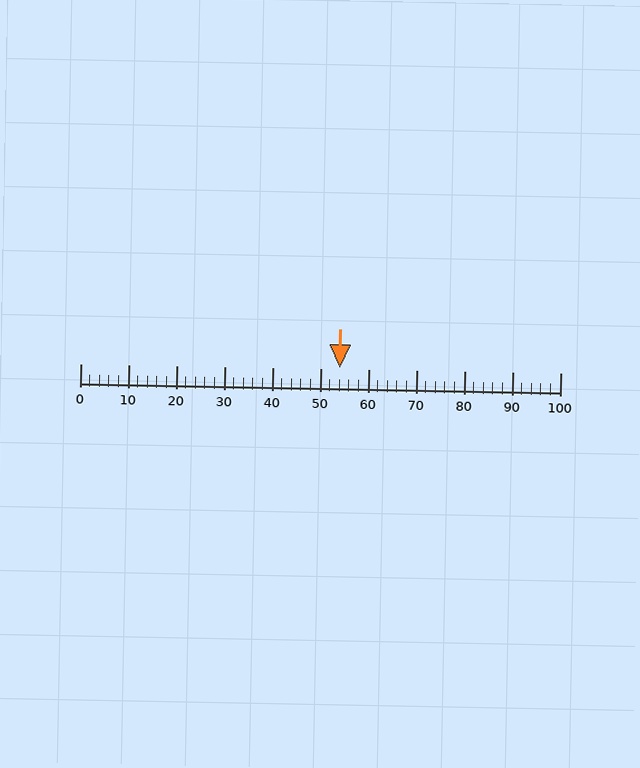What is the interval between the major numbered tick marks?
The major tick marks are spaced 10 units apart.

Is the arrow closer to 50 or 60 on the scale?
The arrow is closer to 50.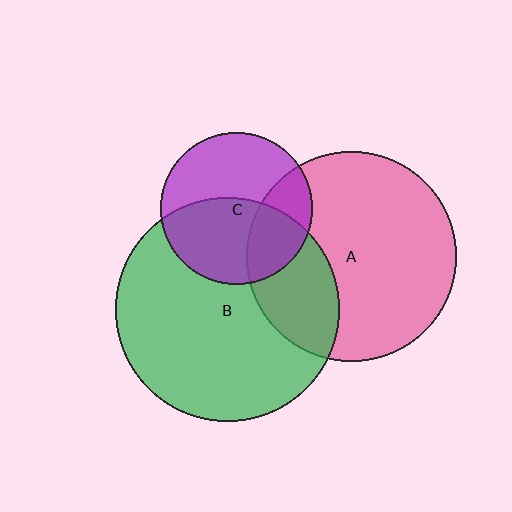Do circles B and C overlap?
Yes.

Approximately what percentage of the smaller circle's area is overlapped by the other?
Approximately 50%.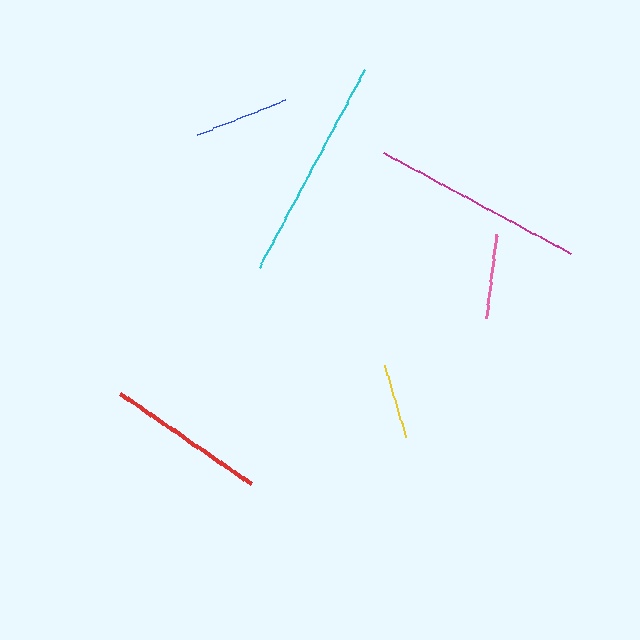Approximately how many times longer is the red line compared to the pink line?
The red line is approximately 1.9 times the length of the pink line.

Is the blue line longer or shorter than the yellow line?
The blue line is longer than the yellow line.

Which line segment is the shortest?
The yellow line is the shortest at approximately 75 pixels.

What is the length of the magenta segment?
The magenta segment is approximately 213 pixels long.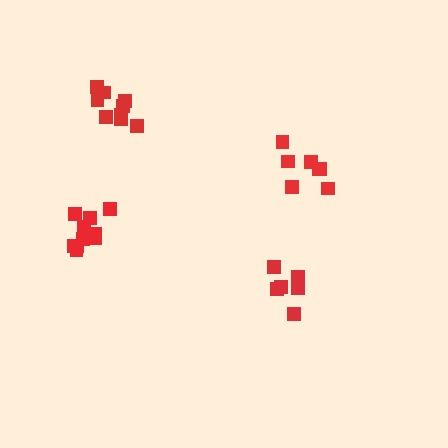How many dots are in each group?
Group 1: 9 dots, Group 2: 6 dots, Group 3: 10 dots, Group 4: 7 dots (32 total).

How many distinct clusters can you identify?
There are 4 distinct clusters.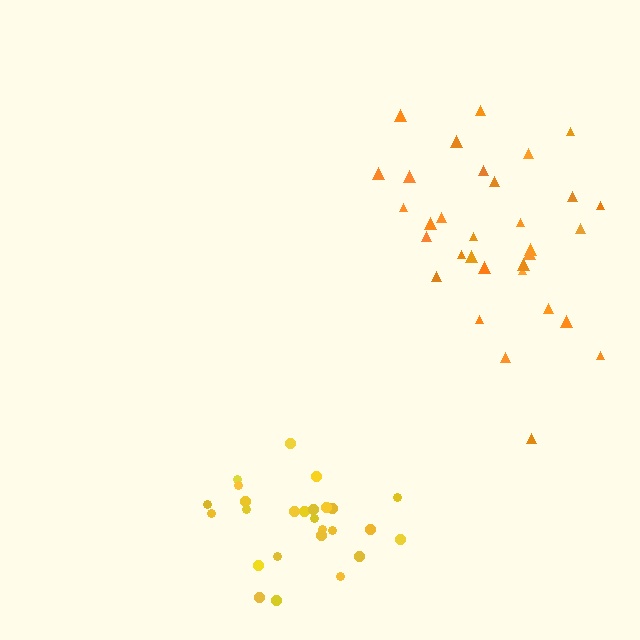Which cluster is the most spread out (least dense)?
Orange.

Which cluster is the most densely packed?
Yellow.